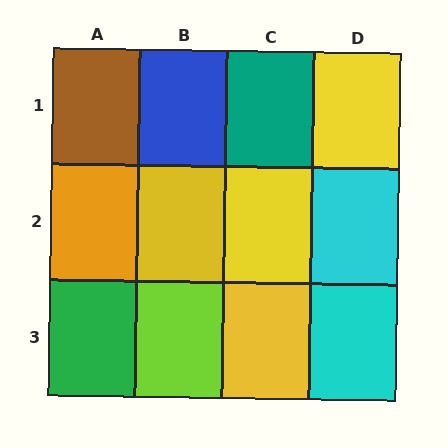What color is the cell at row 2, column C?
Yellow.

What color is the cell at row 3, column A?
Green.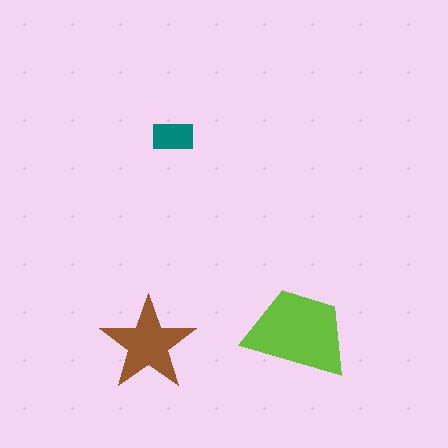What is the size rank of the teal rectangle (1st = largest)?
3rd.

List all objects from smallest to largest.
The teal rectangle, the brown star, the lime trapezoid.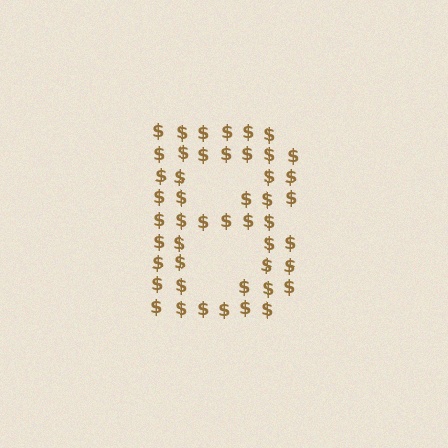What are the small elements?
The small elements are dollar signs.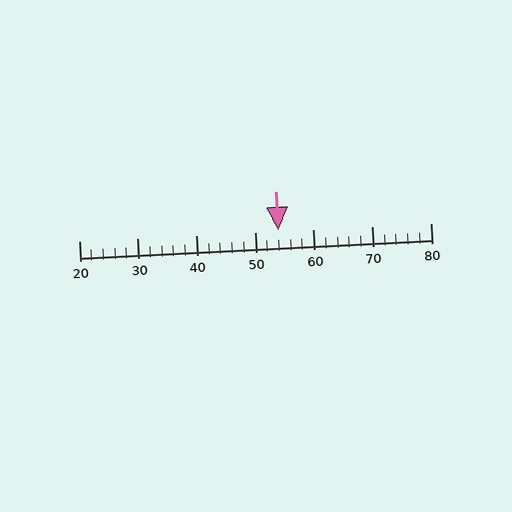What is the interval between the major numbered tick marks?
The major tick marks are spaced 10 units apart.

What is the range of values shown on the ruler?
The ruler shows values from 20 to 80.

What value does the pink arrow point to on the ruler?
The pink arrow points to approximately 54.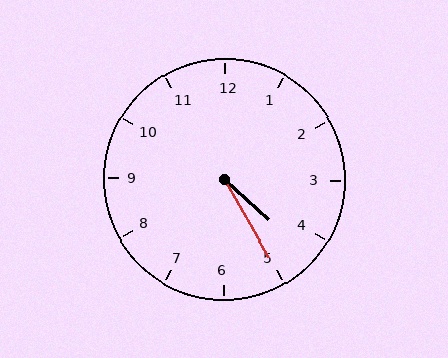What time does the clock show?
4:25.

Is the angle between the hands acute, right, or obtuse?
It is acute.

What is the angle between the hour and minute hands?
Approximately 18 degrees.